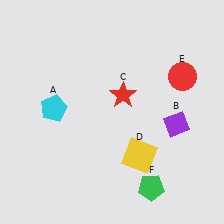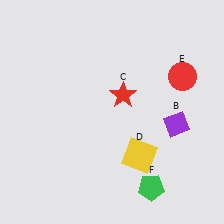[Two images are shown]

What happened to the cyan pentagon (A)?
The cyan pentagon (A) was removed in Image 2. It was in the top-left area of Image 1.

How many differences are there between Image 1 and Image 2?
There is 1 difference between the two images.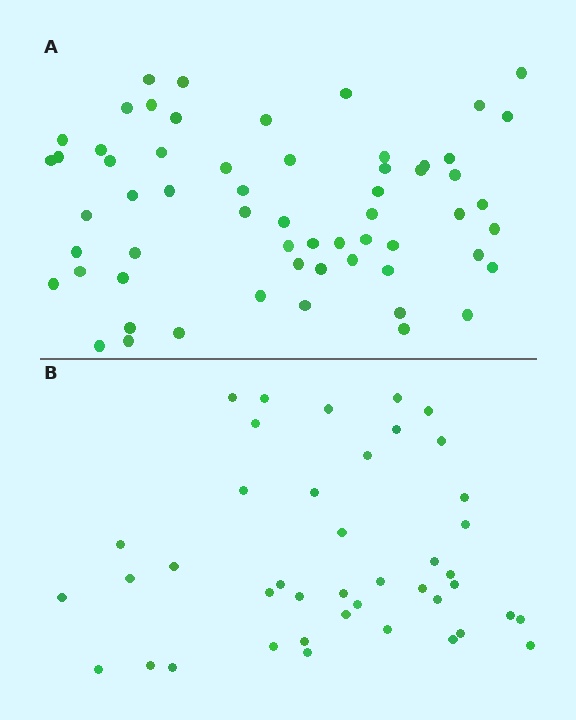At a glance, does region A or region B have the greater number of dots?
Region A (the top region) has more dots.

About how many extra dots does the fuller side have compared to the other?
Region A has approximately 20 more dots than region B.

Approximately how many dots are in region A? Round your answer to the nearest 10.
About 60 dots.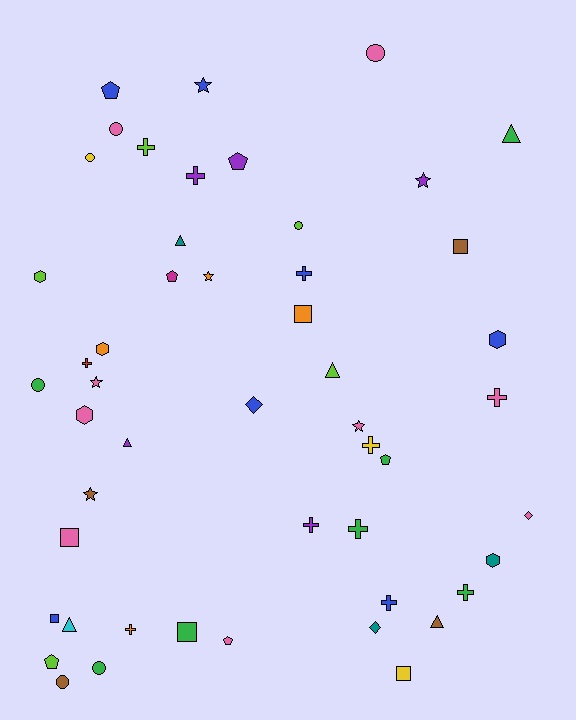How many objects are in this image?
There are 50 objects.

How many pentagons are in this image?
There are 6 pentagons.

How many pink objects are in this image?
There are 9 pink objects.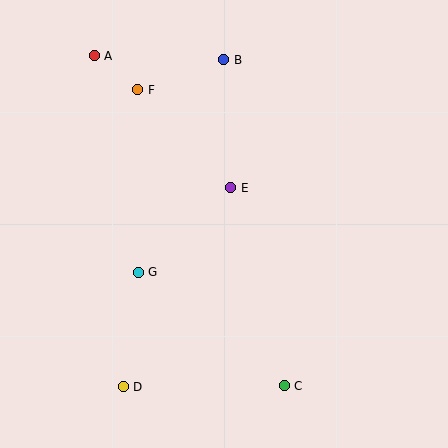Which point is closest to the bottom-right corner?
Point C is closest to the bottom-right corner.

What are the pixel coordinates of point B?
Point B is at (224, 60).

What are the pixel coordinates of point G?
Point G is at (138, 272).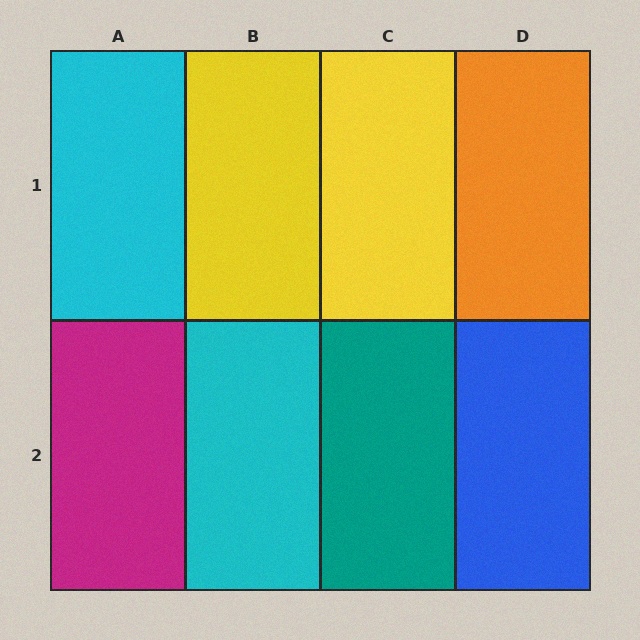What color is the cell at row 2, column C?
Teal.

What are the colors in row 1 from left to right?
Cyan, yellow, yellow, orange.